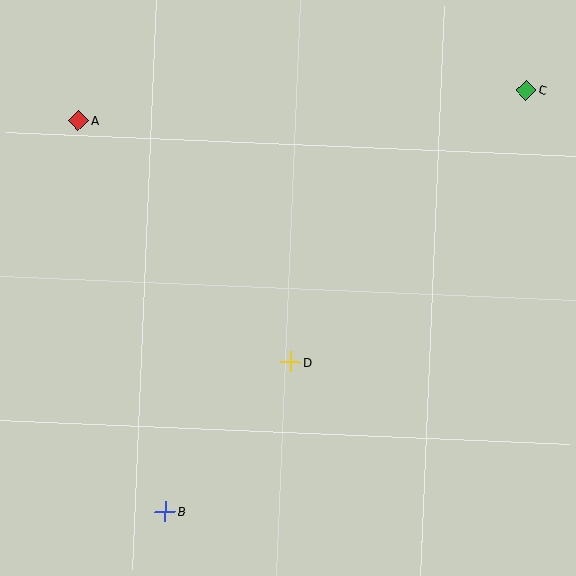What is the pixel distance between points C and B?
The distance between C and B is 555 pixels.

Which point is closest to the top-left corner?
Point A is closest to the top-left corner.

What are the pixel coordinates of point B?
Point B is at (165, 511).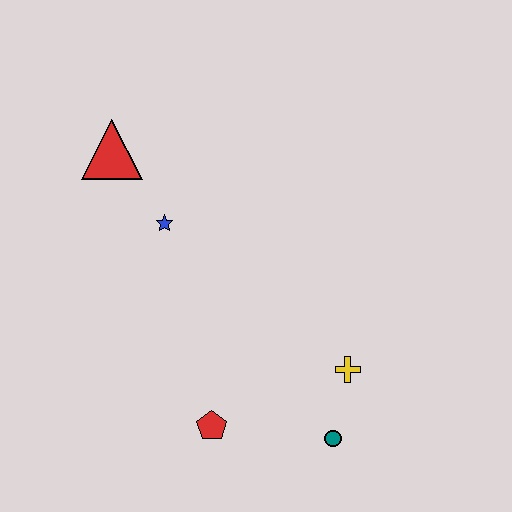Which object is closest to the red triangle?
The blue star is closest to the red triangle.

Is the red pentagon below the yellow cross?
Yes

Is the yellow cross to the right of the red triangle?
Yes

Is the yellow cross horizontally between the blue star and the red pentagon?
No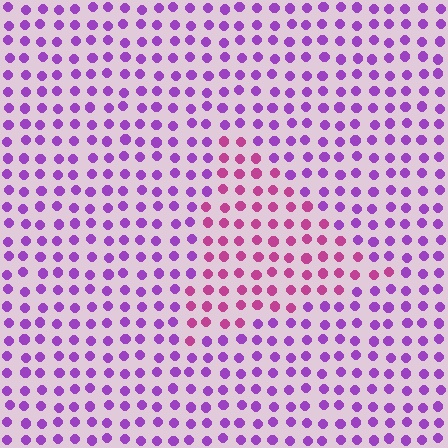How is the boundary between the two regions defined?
The boundary is defined purely by a slight shift in hue (about 39 degrees). Spacing, size, and orientation are identical on both sides.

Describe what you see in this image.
The image is filled with small purple elements in a uniform arrangement. A triangle-shaped region is visible where the elements are tinted to a slightly different hue, forming a subtle color boundary.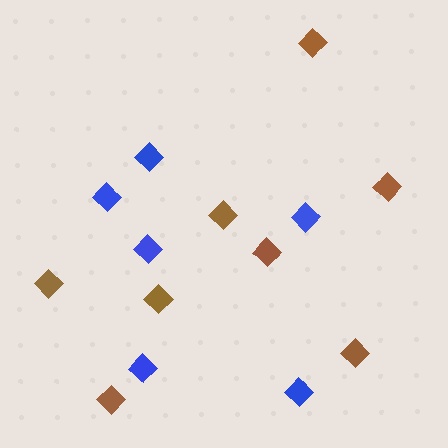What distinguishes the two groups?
There are 2 groups: one group of brown diamonds (8) and one group of blue diamonds (6).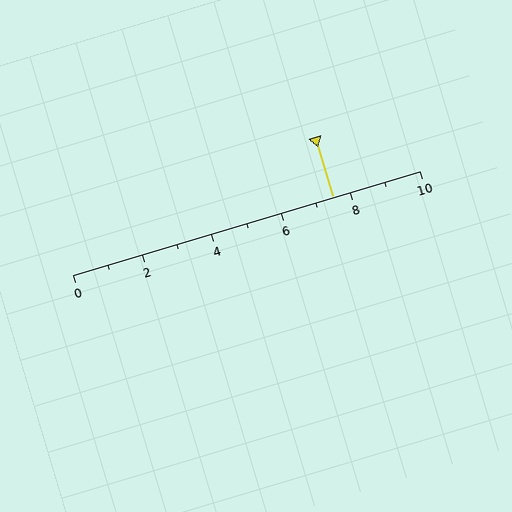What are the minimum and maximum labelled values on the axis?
The axis runs from 0 to 10.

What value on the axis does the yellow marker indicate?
The marker indicates approximately 7.5.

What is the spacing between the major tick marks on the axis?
The major ticks are spaced 2 apart.